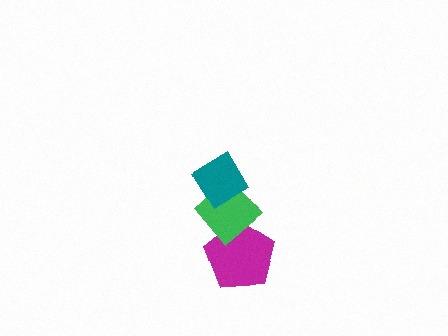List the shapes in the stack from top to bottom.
From top to bottom: the teal diamond, the green diamond, the magenta pentagon.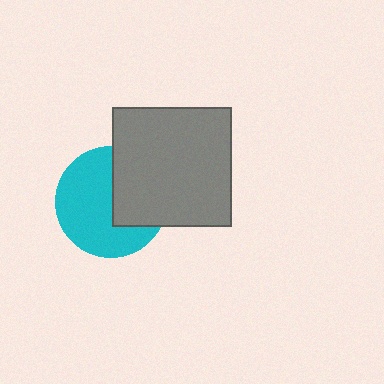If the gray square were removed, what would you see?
You would see the complete cyan circle.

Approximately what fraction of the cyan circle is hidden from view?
Roughly 39% of the cyan circle is hidden behind the gray square.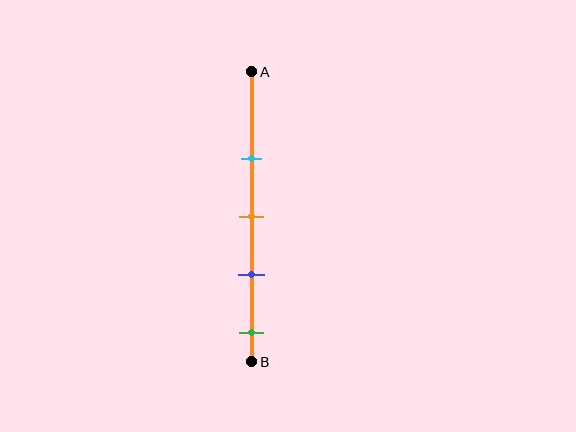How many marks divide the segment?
There are 4 marks dividing the segment.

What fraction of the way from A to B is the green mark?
The green mark is approximately 90% (0.9) of the way from A to B.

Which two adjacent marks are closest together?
The orange and blue marks are the closest adjacent pair.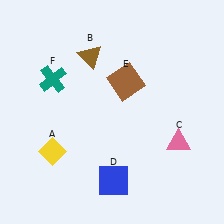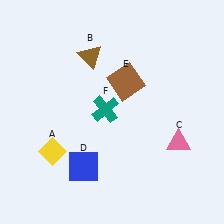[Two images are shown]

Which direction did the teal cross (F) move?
The teal cross (F) moved right.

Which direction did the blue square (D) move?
The blue square (D) moved left.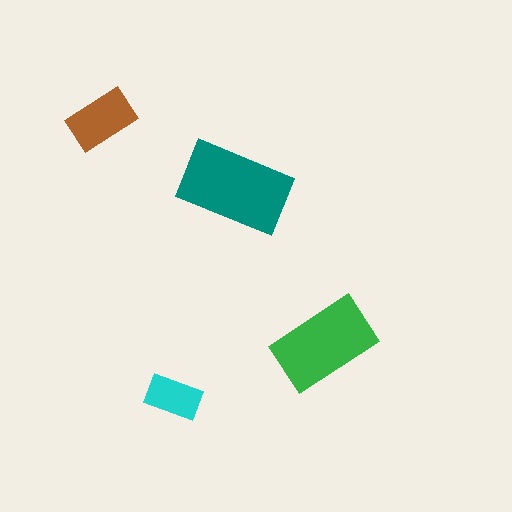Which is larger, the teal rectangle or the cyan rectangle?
The teal one.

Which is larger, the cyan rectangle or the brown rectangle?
The brown one.